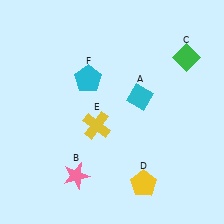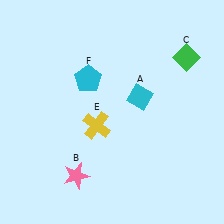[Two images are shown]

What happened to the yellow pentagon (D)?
The yellow pentagon (D) was removed in Image 2. It was in the bottom-right area of Image 1.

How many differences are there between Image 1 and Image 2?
There is 1 difference between the two images.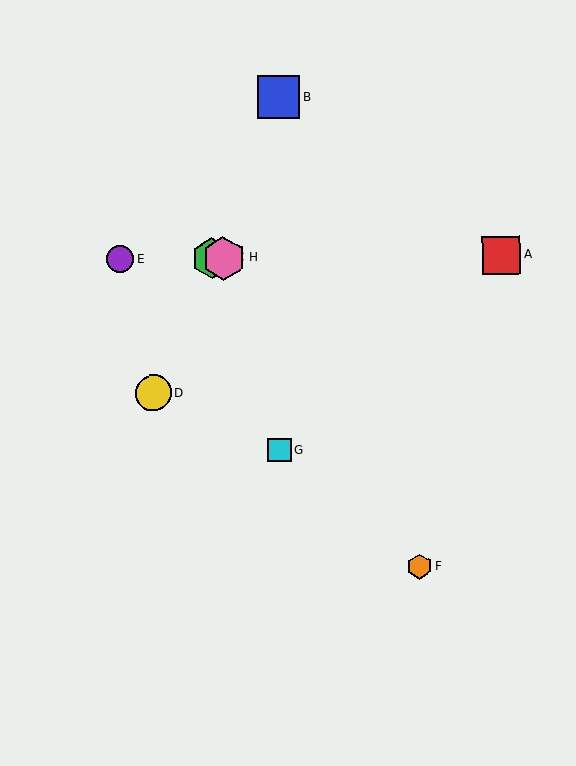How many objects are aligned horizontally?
4 objects (A, C, E, H) are aligned horizontally.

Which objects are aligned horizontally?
Objects A, C, E, H are aligned horizontally.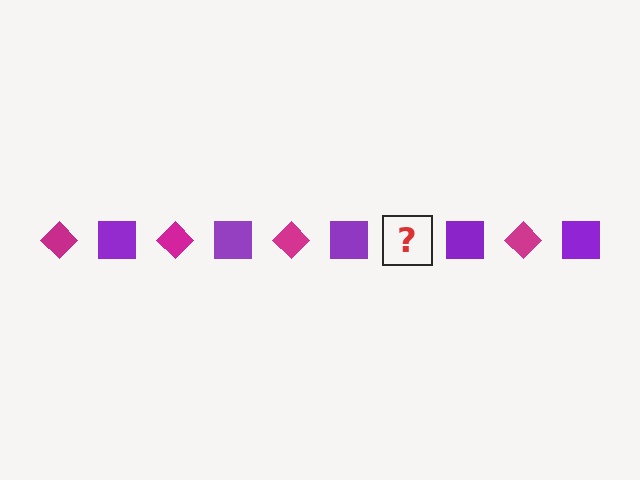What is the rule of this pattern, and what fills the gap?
The rule is that the pattern alternates between magenta diamond and purple square. The gap should be filled with a magenta diamond.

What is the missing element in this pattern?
The missing element is a magenta diamond.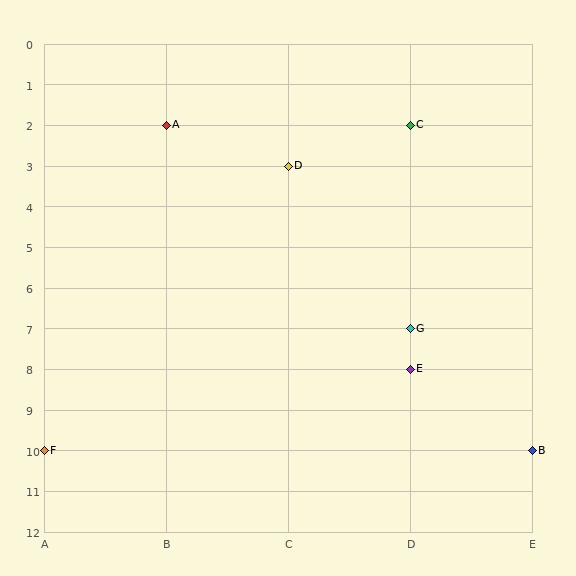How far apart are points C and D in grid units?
Points C and D are 1 column and 1 row apart (about 1.4 grid units diagonally).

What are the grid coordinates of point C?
Point C is at grid coordinates (D, 2).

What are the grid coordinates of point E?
Point E is at grid coordinates (D, 8).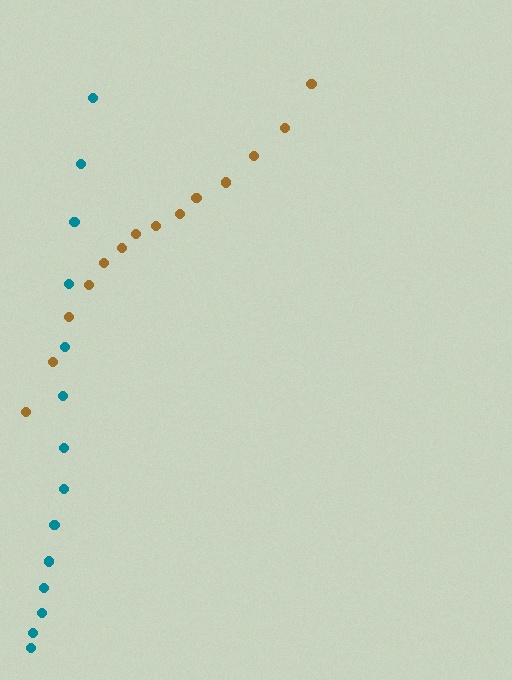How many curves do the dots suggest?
There are 2 distinct paths.